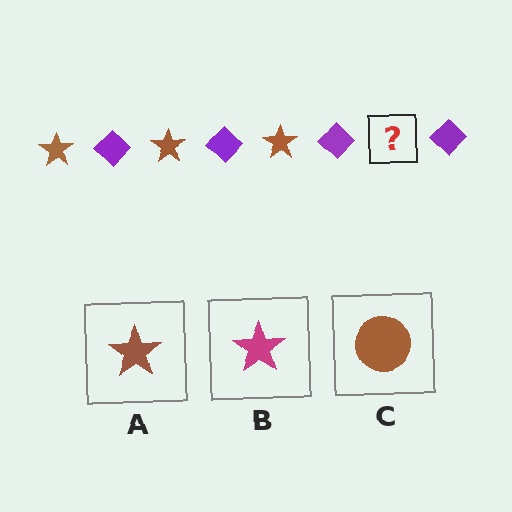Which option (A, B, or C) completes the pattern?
A.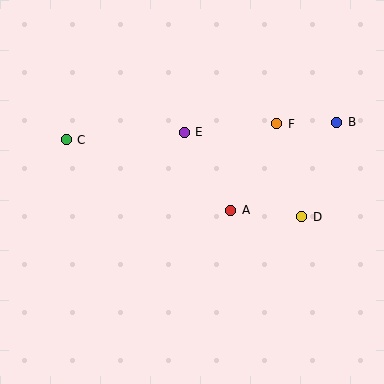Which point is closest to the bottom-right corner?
Point D is closest to the bottom-right corner.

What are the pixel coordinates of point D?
Point D is at (302, 217).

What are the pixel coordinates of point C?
Point C is at (66, 140).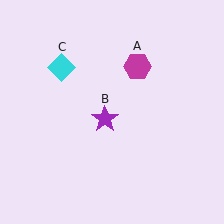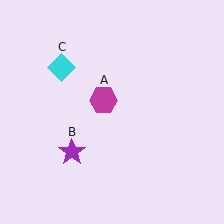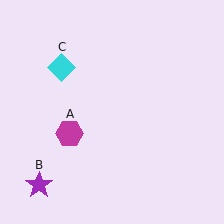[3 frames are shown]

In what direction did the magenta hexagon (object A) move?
The magenta hexagon (object A) moved down and to the left.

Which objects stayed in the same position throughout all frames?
Cyan diamond (object C) remained stationary.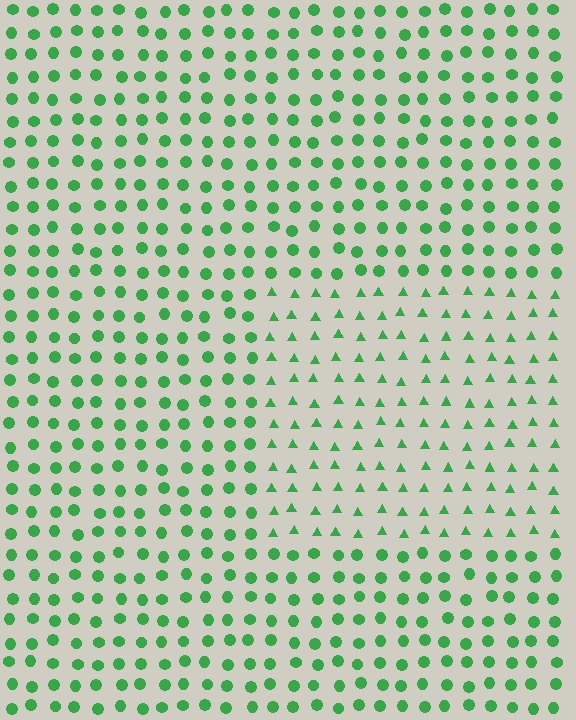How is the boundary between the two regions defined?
The boundary is defined by a change in element shape: triangles inside vs. circles outside. All elements share the same color and spacing.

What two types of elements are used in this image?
The image uses triangles inside the rectangle region and circles outside it.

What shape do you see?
I see a rectangle.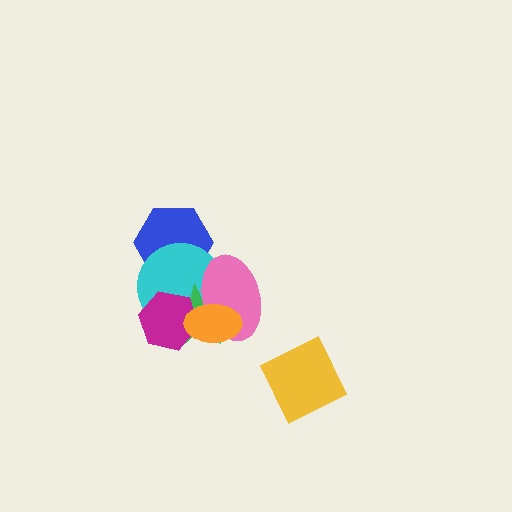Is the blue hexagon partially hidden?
Yes, it is partially covered by another shape.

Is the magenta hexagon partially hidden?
Yes, it is partially covered by another shape.